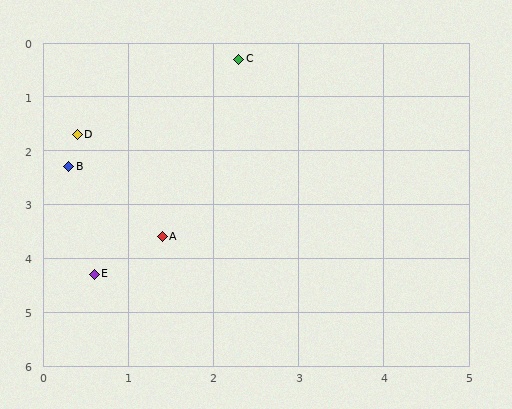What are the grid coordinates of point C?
Point C is at approximately (2.3, 0.3).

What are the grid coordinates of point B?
Point B is at approximately (0.3, 2.3).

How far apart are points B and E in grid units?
Points B and E are about 2.0 grid units apart.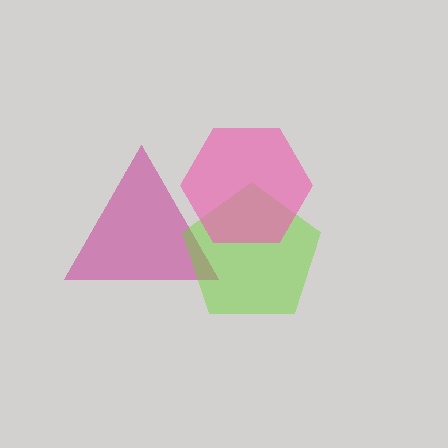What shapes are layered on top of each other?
The layered shapes are: a magenta triangle, a lime pentagon, a pink hexagon.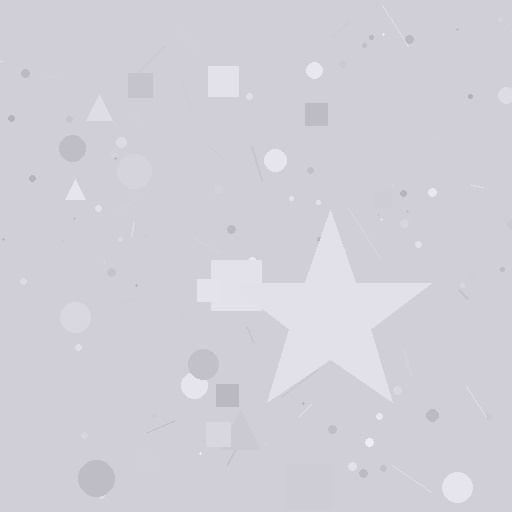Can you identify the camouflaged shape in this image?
The camouflaged shape is a star.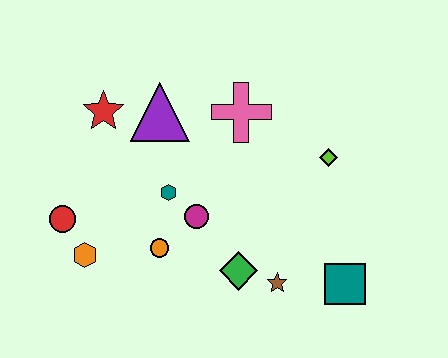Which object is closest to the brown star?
The green diamond is closest to the brown star.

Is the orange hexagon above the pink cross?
No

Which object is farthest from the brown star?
The red star is farthest from the brown star.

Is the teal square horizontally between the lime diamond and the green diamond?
No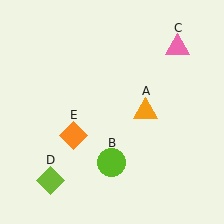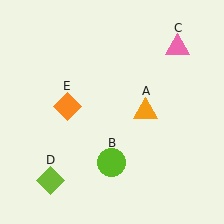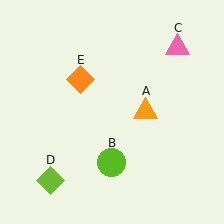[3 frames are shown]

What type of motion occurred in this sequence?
The orange diamond (object E) rotated clockwise around the center of the scene.